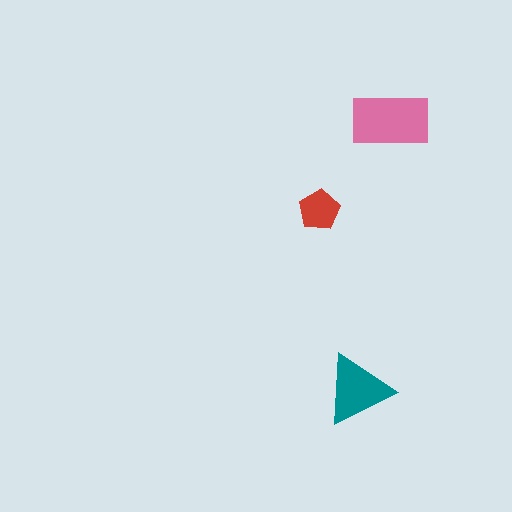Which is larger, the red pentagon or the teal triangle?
The teal triangle.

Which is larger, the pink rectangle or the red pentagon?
The pink rectangle.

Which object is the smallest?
The red pentagon.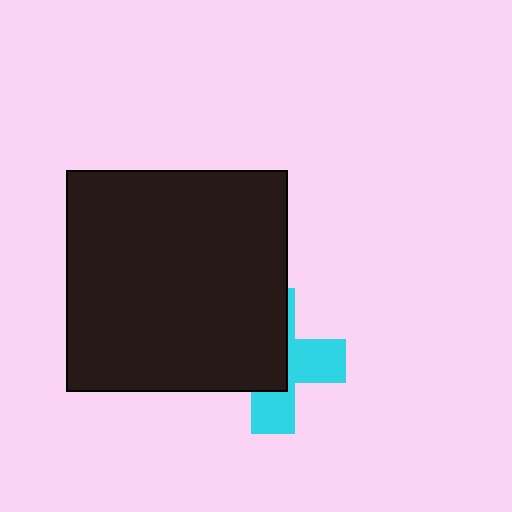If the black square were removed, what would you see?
You would see the complete cyan cross.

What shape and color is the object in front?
The object in front is a black square.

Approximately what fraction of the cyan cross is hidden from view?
Roughly 55% of the cyan cross is hidden behind the black square.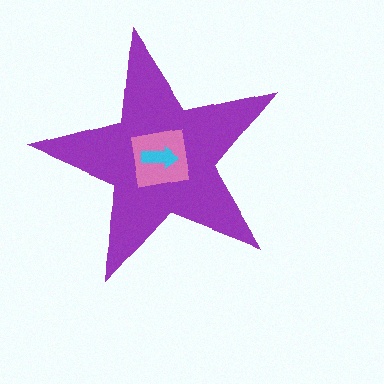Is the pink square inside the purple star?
Yes.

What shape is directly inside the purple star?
The pink square.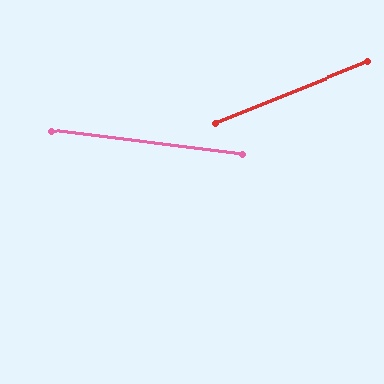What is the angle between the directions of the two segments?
Approximately 29 degrees.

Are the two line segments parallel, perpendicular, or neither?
Neither parallel nor perpendicular — they differ by about 29°.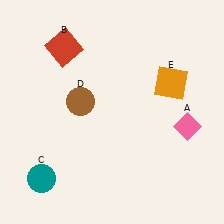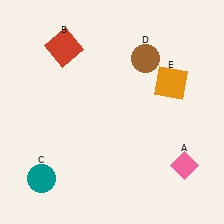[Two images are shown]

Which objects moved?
The objects that moved are: the pink diamond (A), the brown circle (D).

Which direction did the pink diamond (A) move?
The pink diamond (A) moved down.